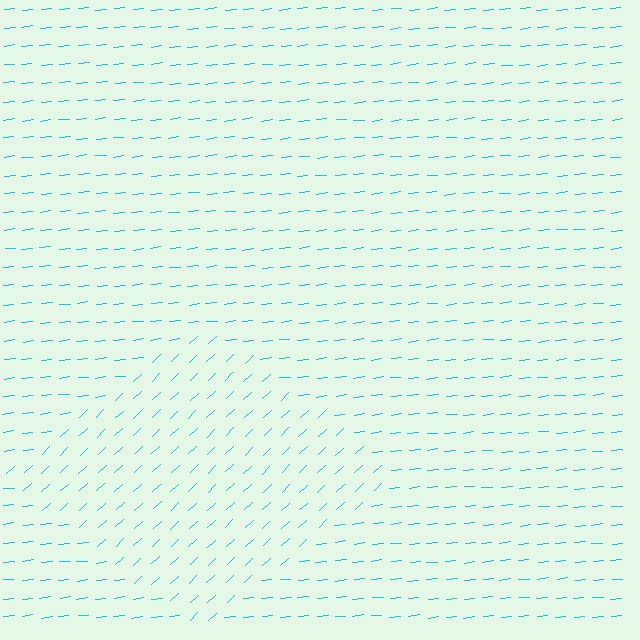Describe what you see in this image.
The image is filled with small cyan line segments. A diamond region in the image has lines oriented differently from the surrounding lines, creating a visible texture boundary.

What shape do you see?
I see a diamond.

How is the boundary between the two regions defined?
The boundary is defined purely by a change in line orientation (approximately 37 degrees difference). All lines are the same color and thickness.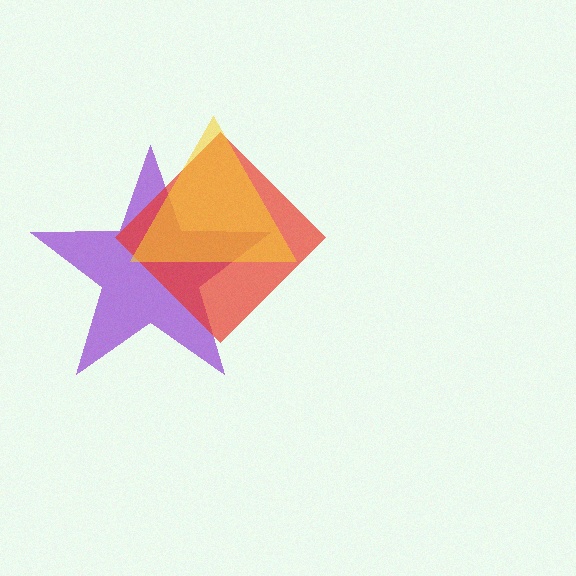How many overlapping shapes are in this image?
There are 3 overlapping shapes in the image.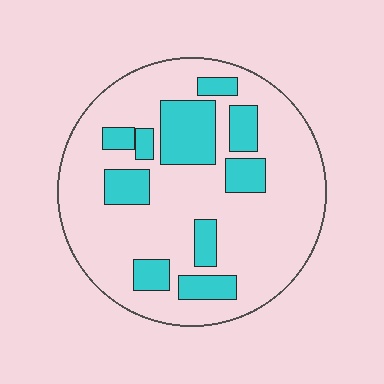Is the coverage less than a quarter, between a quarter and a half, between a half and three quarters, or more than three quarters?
Less than a quarter.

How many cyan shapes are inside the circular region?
10.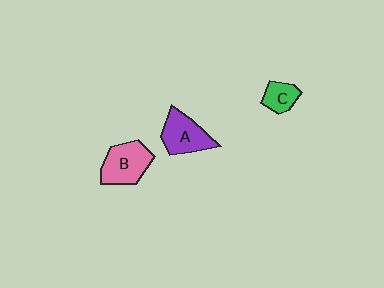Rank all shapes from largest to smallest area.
From largest to smallest: B (pink), A (purple), C (green).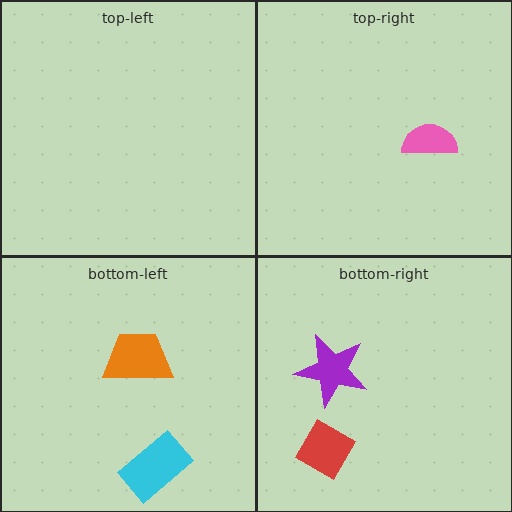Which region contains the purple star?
The bottom-right region.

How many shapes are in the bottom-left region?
2.